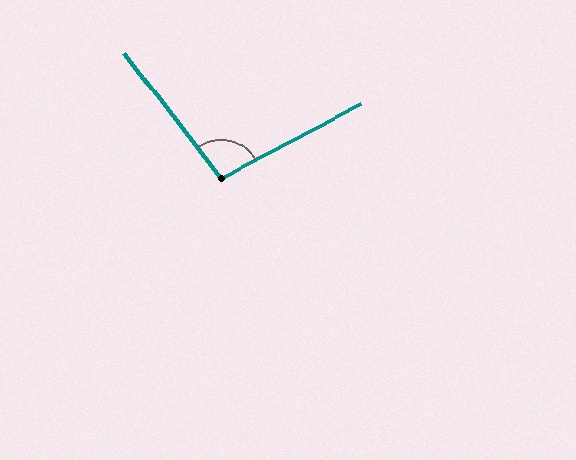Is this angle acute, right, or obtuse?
It is obtuse.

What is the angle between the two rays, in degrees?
Approximately 100 degrees.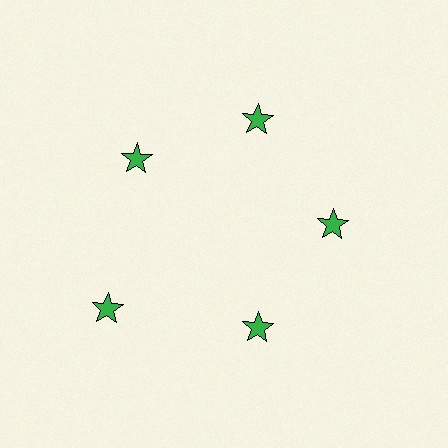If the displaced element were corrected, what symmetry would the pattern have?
It would have 5-fold rotational symmetry — the pattern would map onto itself every 72 degrees.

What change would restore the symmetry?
The symmetry would be restored by moving it inward, back onto the ring so that all 5 stars sit at equal angles and equal distance from the center.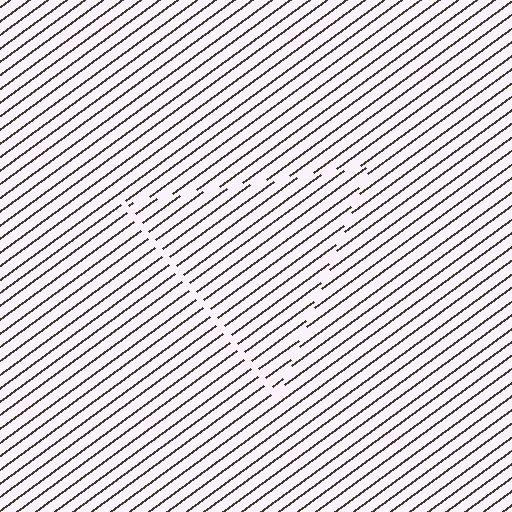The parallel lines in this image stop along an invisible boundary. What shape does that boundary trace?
An illusory triangle. The interior of the shape contains the same grating, shifted by half a period — the contour is defined by the phase discontinuity where line-ends from the inner and outer gratings abut.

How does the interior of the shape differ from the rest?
The interior of the shape contains the same grating, shifted by half a period — the contour is defined by the phase discontinuity where line-ends from the inner and outer gratings abut.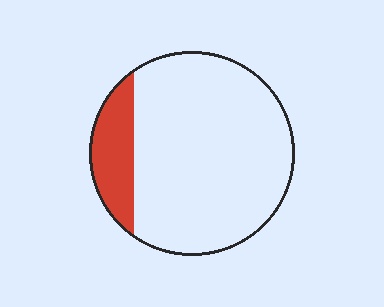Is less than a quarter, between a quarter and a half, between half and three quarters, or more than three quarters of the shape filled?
Less than a quarter.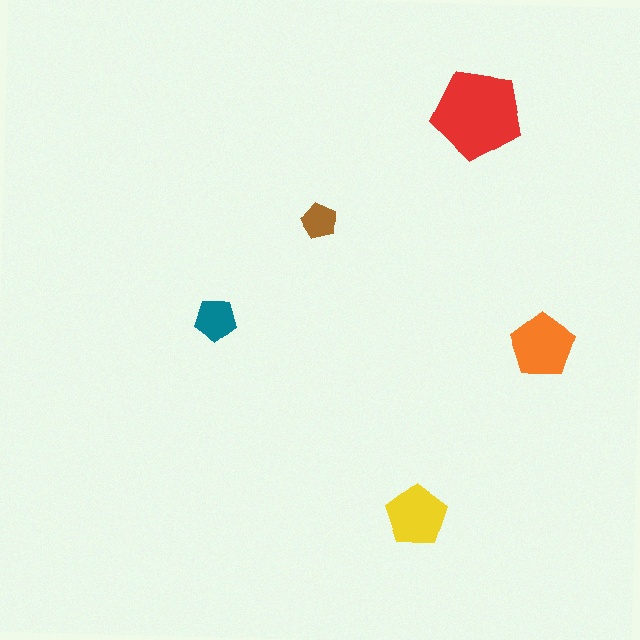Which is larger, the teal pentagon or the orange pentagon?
The orange one.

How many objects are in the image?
There are 5 objects in the image.